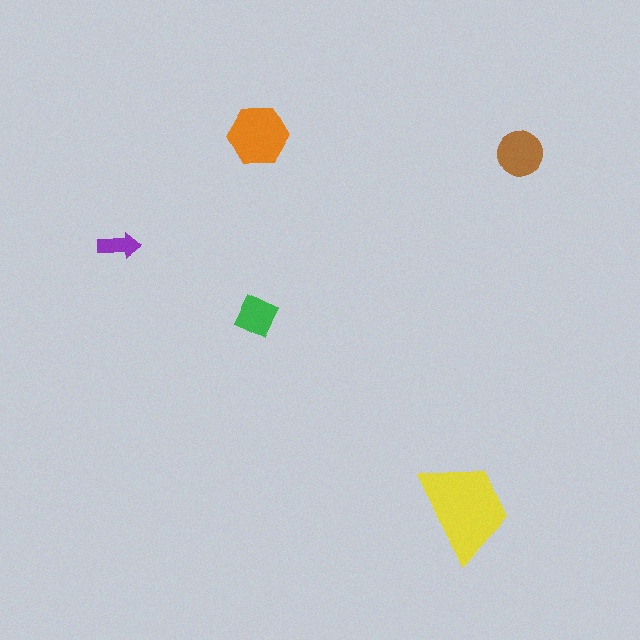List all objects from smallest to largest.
The purple arrow, the green square, the brown circle, the orange hexagon, the yellow trapezoid.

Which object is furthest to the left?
The purple arrow is leftmost.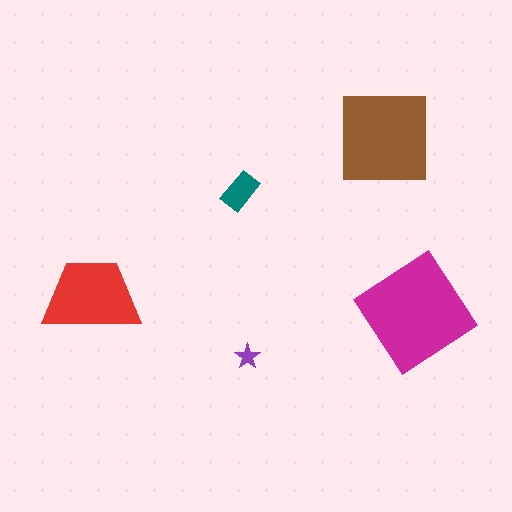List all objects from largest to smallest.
The magenta diamond, the brown square, the red trapezoid, the teal rectangle, the purple star.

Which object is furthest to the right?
The magenta diamond is rightmost.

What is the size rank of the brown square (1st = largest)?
2nd.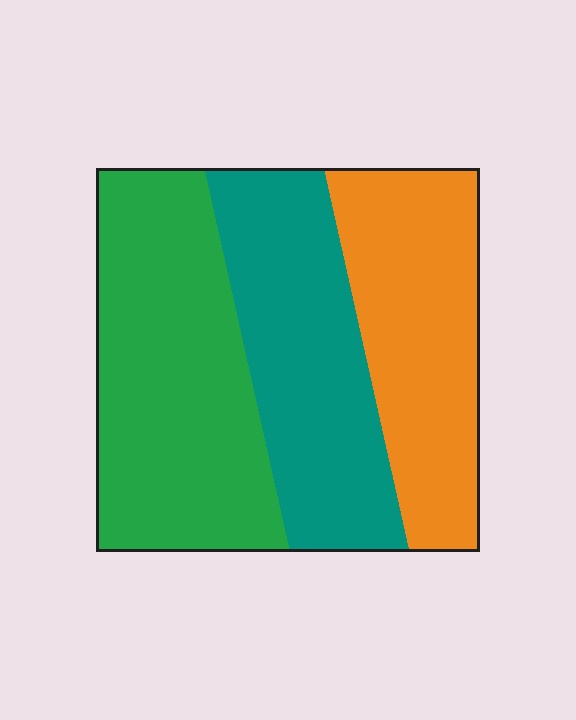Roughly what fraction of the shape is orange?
Orange covers 29% of the shape.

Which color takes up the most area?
Green, at roughly 40%.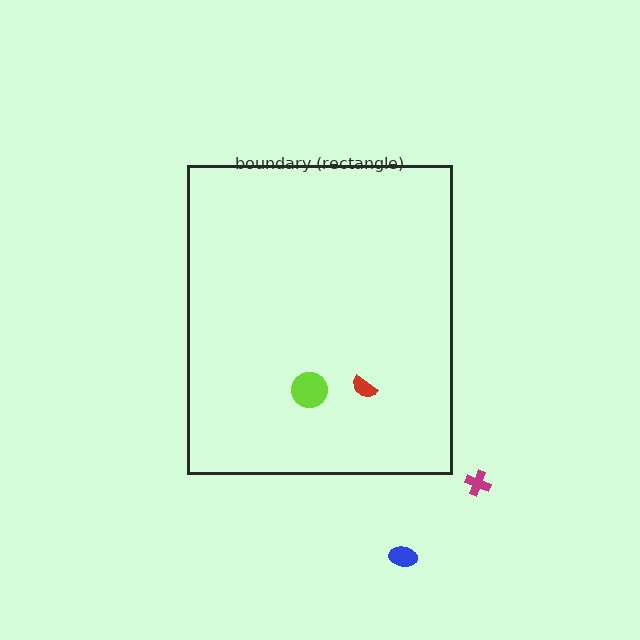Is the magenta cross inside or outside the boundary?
Outside.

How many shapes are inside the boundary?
2 inside, 2 outside.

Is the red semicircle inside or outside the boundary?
Inside.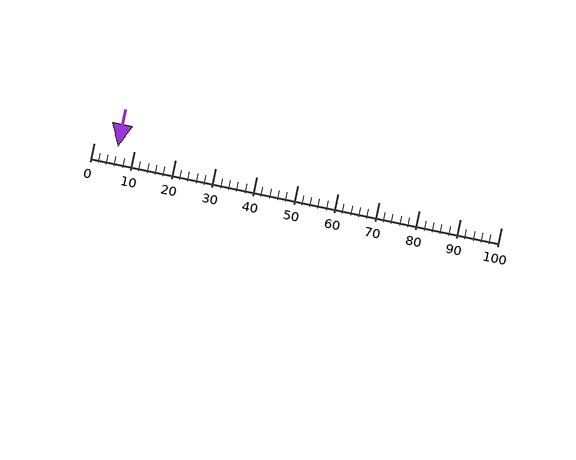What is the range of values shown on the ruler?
The ruler shows values from 0 to 100.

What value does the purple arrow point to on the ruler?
The purple arrow points to approximately 6.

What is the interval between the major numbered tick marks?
The major tick marks are spaced 10 units apart.